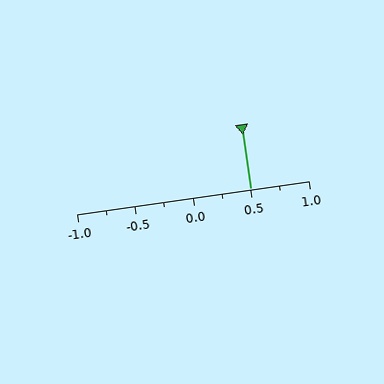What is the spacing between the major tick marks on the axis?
The major ticks are spaced 0.5 apart.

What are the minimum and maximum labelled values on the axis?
The axis runs from -1.0 to 1.0.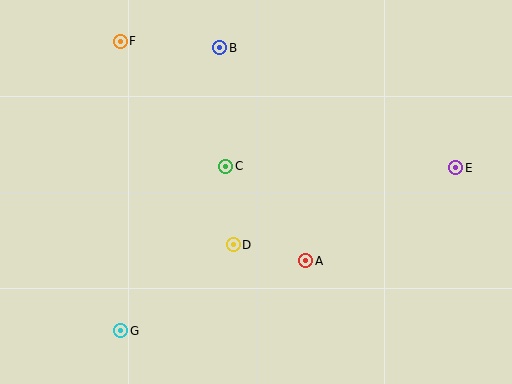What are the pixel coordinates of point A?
Point A is at (306, 261).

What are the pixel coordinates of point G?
Point G is at (121, 331).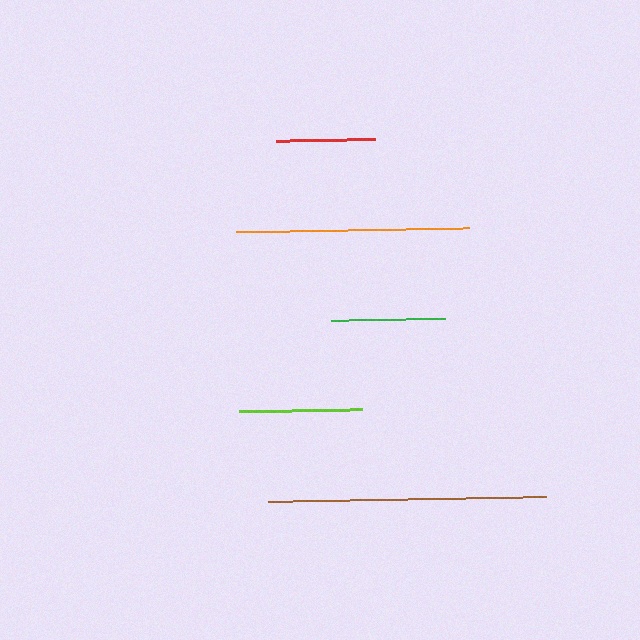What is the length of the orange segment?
The orange segment is approximately 233 pixels long.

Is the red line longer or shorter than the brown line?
The brown line is longer than the red line.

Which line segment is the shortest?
The red line is the shortest at approximately 99 pixels.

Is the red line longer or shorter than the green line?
The green line is longer than the red line.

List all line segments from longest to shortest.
From longest to shortest: brown, orange, lime, green, red.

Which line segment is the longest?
The brown line is the longest at approximately 278 pixels.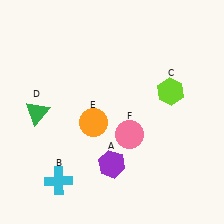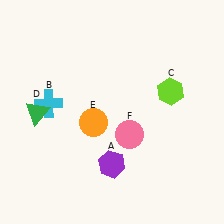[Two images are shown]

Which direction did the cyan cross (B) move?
The cyan cross (B) moved up.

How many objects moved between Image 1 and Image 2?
1 object moved between the two images.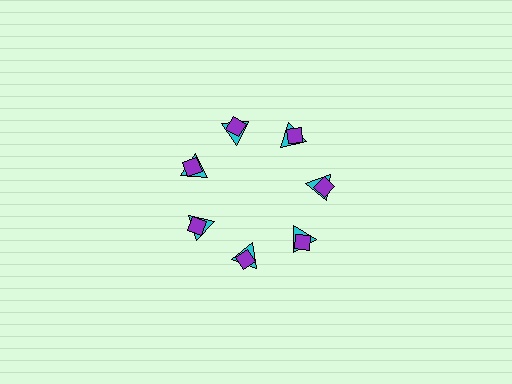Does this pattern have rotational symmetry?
Yes, this pattern has 7-fold rotational symmetry. It looks the same after rotating 51 degrees around the center.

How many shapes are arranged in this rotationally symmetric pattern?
There are 14 shapes, arranged in 7 groups of 2.